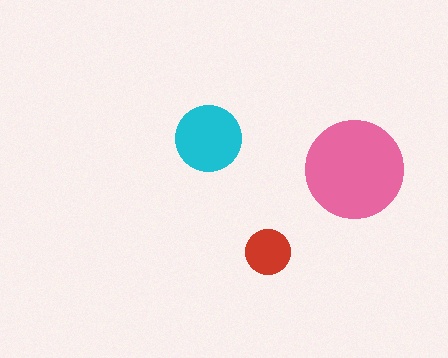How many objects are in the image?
There are 3 objects in the image.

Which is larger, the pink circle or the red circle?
The pink one.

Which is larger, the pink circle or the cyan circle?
The pink one.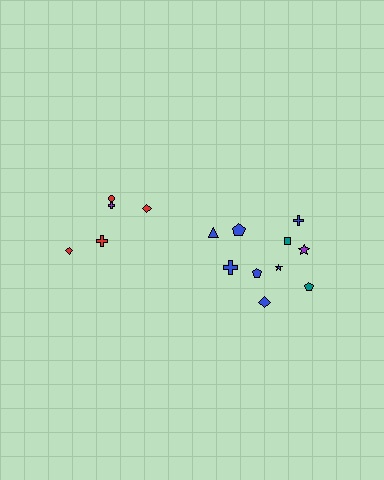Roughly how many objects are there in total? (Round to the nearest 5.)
Roughly 15 objects in total.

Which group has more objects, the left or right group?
The right group.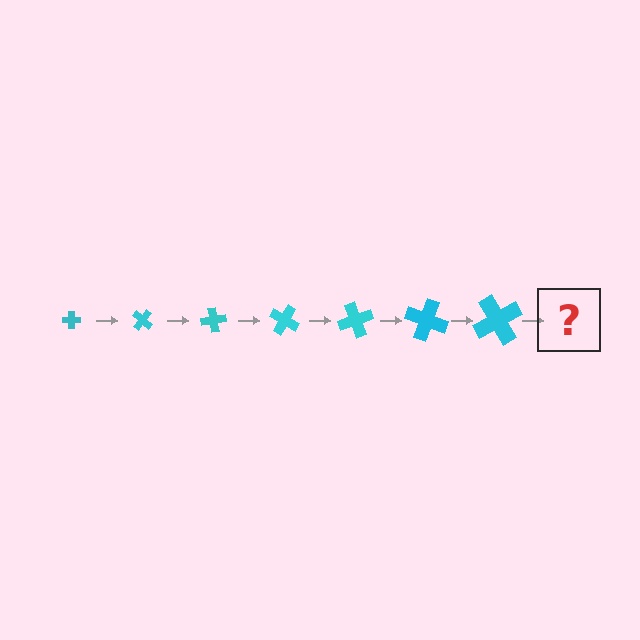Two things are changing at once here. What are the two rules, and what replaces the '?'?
The two rules are that the cross grows larger each step and it rotates 40 degrees each step. The '?' should be a cross, larger than the previous one and rotated 280 degrees from the start.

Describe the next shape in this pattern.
It should be a cross, larger than the previous one and rotated 280 degrees from the start.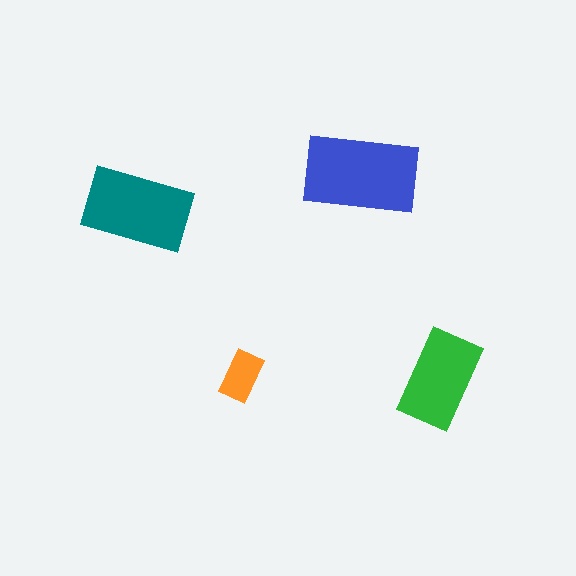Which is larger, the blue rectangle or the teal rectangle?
The blue one.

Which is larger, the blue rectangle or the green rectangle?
The blue one.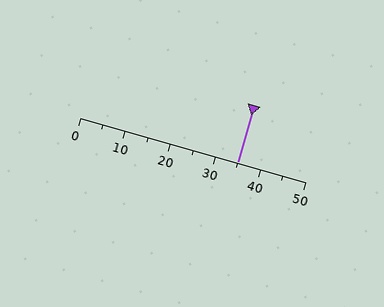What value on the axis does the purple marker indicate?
The marker indicates approximately 35.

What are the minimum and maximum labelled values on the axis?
The axis runs from 0 to 50.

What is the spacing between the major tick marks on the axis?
The major ticks are spaced 10 apart.